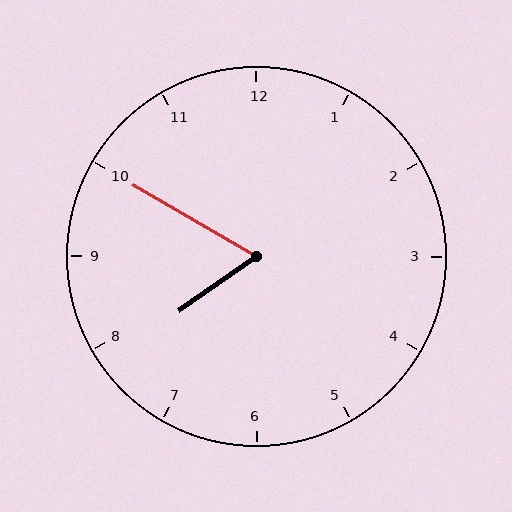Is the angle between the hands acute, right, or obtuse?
It is acute.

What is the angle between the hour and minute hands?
Approximately 65 degrees.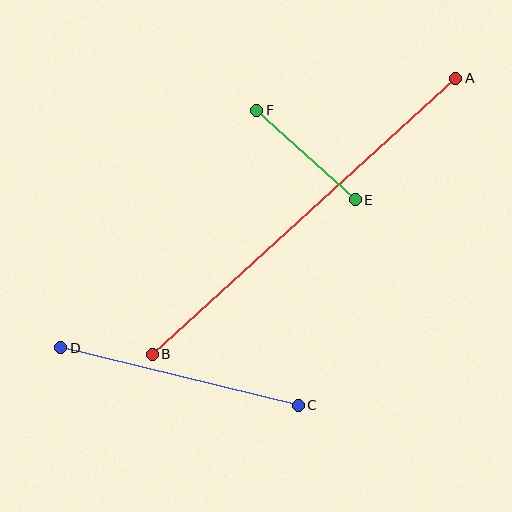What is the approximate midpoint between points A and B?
The midpoint is at approximately (304, 216) pixels.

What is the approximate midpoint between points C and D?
The midpoint is at approximately (179, 377) pixels.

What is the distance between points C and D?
The distance is approximately 244 pixels.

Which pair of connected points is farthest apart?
Points A and B are farthest apart.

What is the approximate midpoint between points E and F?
The midpoint is at approximately (306, 155) pixels.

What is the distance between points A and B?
The distance is approximately 410 pixels.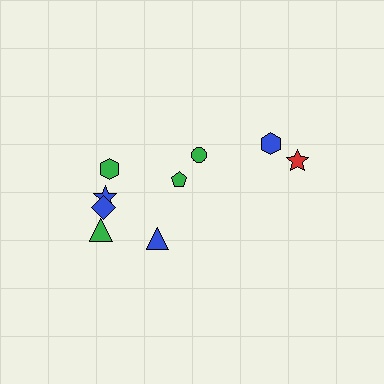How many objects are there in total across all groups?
There are 9 objects.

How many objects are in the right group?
There are 3 objects.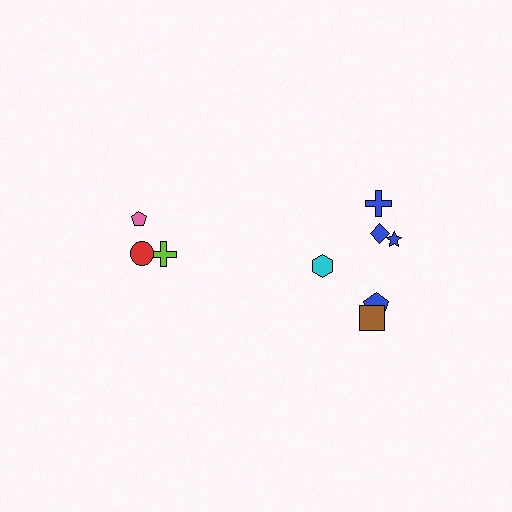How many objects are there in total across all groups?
There are 9 objects.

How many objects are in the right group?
There are 6 objects.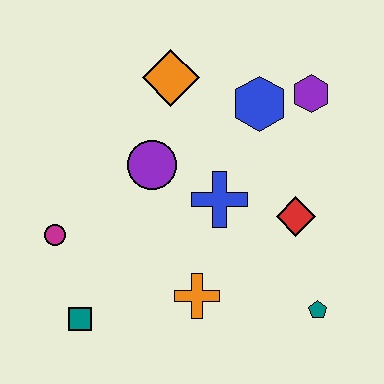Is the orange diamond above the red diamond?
Yes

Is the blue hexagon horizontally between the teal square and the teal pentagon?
Yes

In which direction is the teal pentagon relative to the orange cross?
The teal pentagon is to the right of the orange cross.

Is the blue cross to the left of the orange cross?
No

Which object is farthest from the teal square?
The purple hexagon is farthest from the teal square.